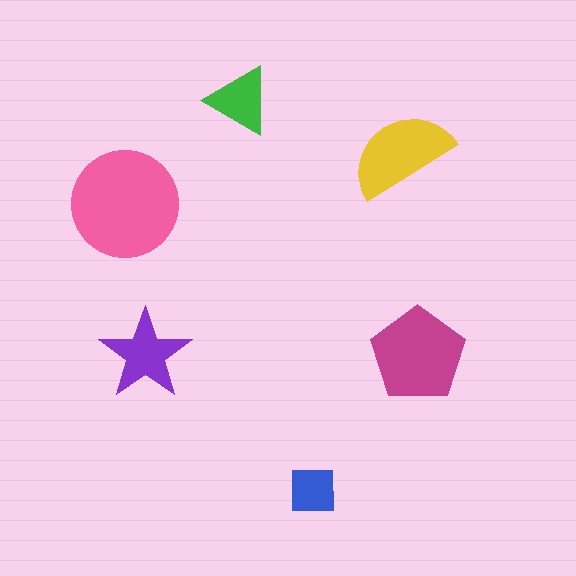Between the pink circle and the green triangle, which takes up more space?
The pink circle.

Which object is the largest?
The pink circle.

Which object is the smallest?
The blue square.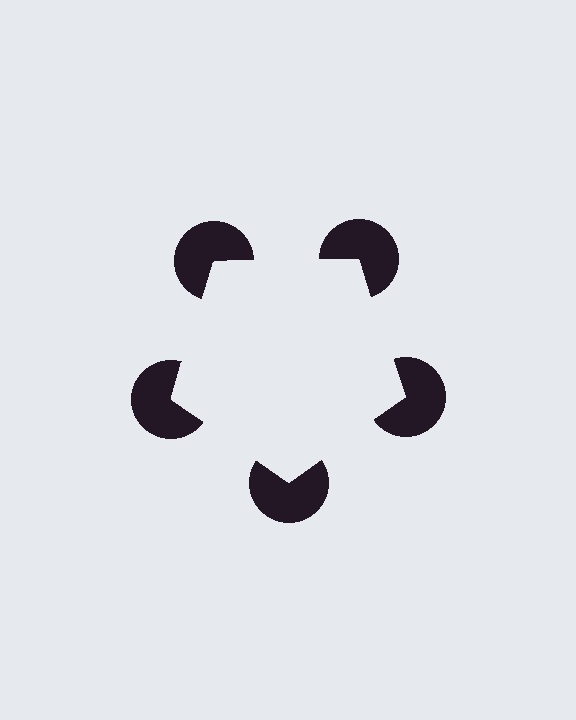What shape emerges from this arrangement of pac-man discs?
An illusory pentagon — its edges are inferred from the aligned wedge cuts in the pac-man discs, not physically drawn.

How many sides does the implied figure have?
5 sides.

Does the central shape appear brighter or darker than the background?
It typically appears slightly brighter than the background, even though no actual brightness change is drawn.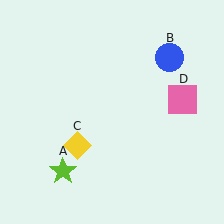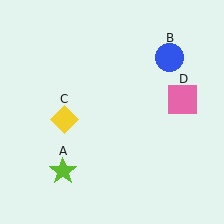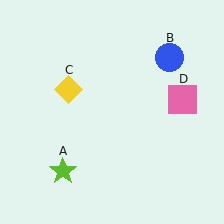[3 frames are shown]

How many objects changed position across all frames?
1 object changed position: yellow diamond (object C).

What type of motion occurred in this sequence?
The yellow diamond (object C) rotated clockwise around the center of the scene.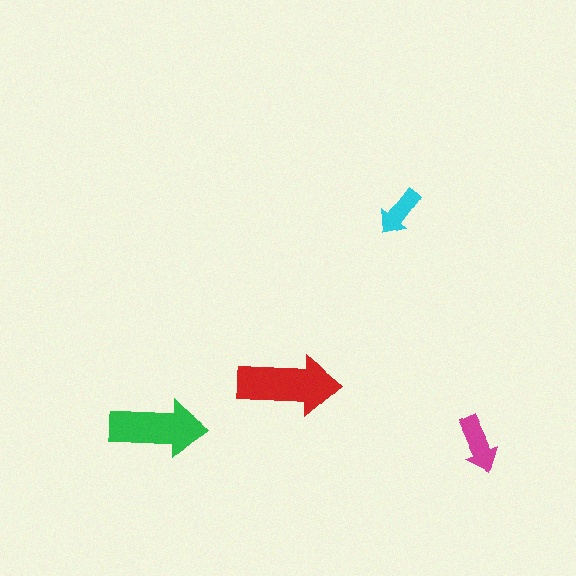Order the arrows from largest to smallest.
the red one, the green one, the magenta one, the cyan one.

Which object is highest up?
The cyan arrow is topmost.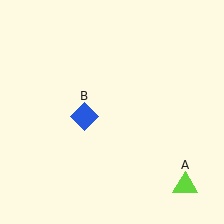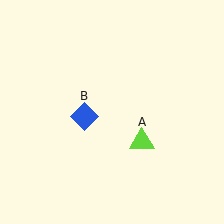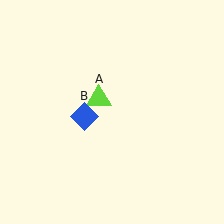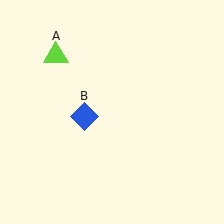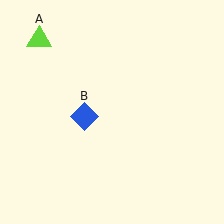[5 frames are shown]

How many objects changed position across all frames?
1 object changed position: lime triangle (object A).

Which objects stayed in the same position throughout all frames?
Blue diamond (object B) remained stationary.